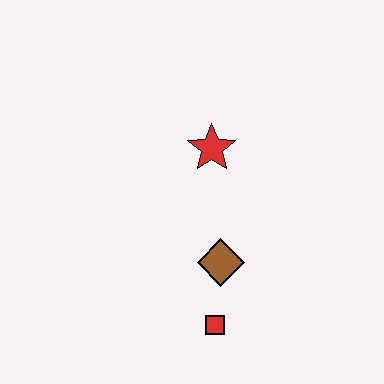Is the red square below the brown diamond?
Yes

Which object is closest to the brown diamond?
The red square is closest to the brown diamond.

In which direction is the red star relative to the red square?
The red star is above the red square.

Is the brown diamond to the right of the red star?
Yes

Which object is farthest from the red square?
The red star is farthest from the red square.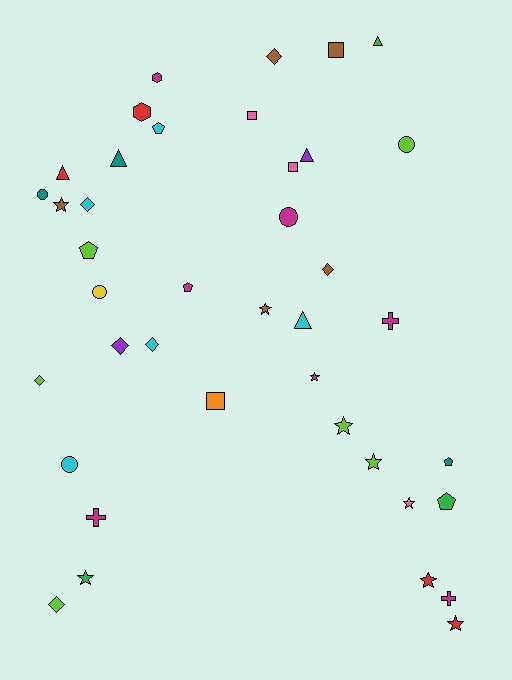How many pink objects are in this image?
There are 3 pink objects.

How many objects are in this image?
There are 40 objects.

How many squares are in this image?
There are 4 squares.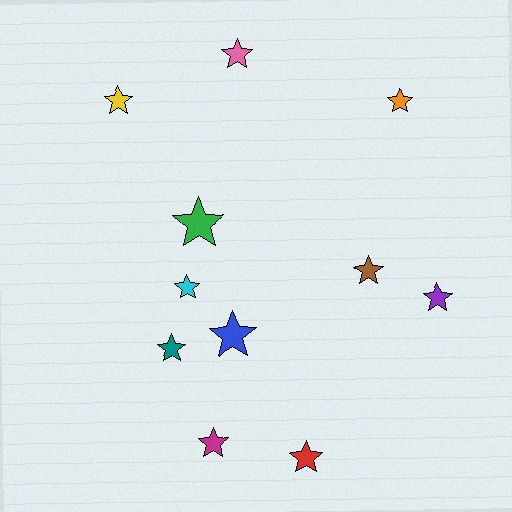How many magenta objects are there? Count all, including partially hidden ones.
There is 1 magenta object.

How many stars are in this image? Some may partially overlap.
There are 11 stars.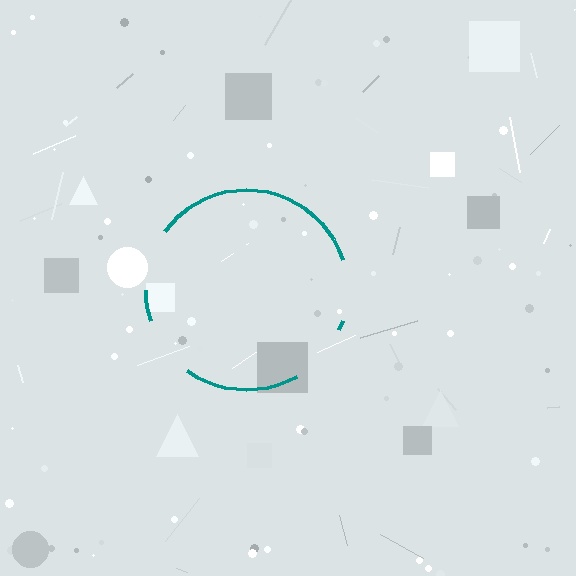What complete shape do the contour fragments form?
The contour fragments form a circle.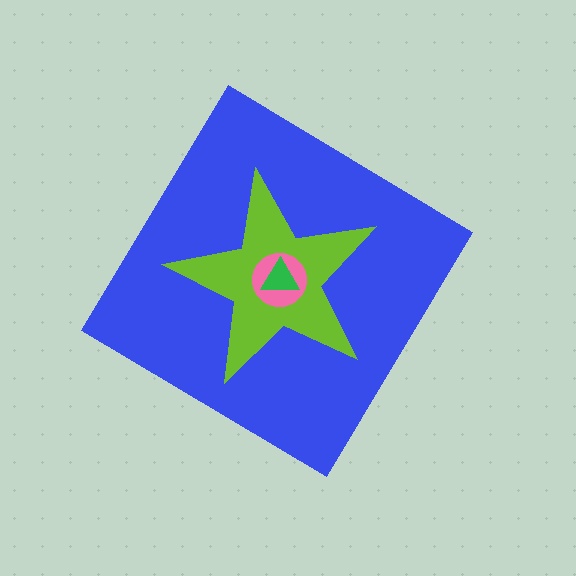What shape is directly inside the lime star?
The pink circle.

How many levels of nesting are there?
4.